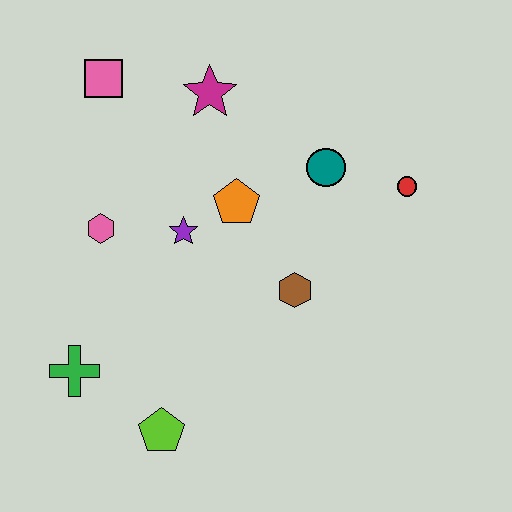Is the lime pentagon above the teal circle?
No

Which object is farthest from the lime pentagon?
The pink square is farthest from the lime pentagon.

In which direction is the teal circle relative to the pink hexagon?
The teal circle is to the right of the pink hexagon.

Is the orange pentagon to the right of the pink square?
Yes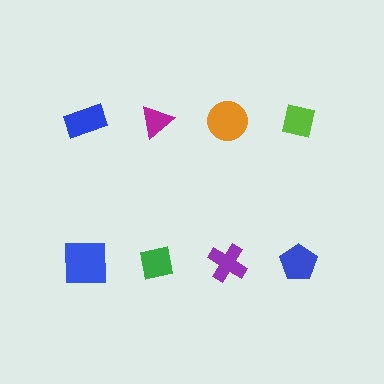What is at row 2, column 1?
A blue square.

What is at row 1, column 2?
A magenta triangle.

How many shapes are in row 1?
4 shapes.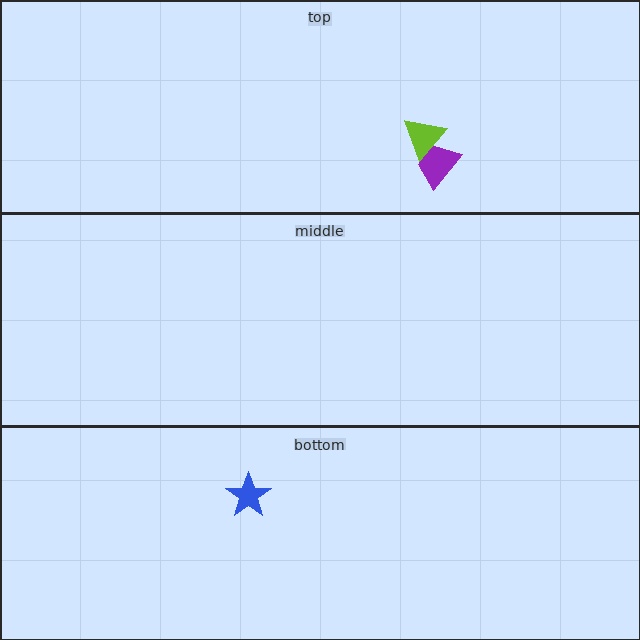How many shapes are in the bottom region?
1.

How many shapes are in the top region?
2.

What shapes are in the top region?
The purple trapezoid, the lime triangle.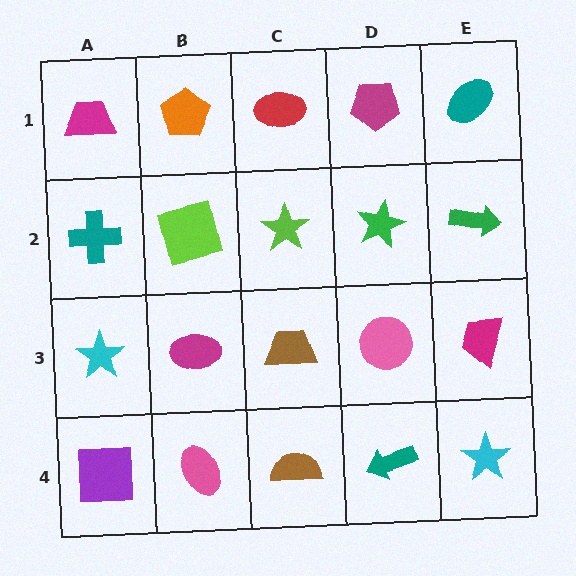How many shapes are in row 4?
5 shapes.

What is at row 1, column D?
A magenta pentagon.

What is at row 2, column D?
A green star.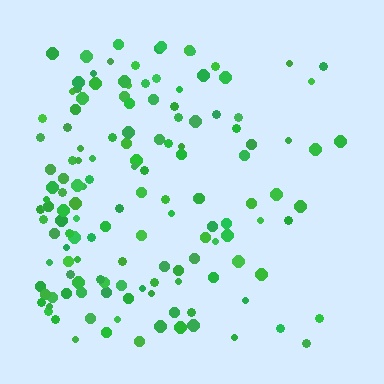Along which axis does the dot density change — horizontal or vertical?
Horizontal.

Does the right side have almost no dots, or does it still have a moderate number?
Still a moderate number, just noticeably fewer than the left.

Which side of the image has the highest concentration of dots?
The left.